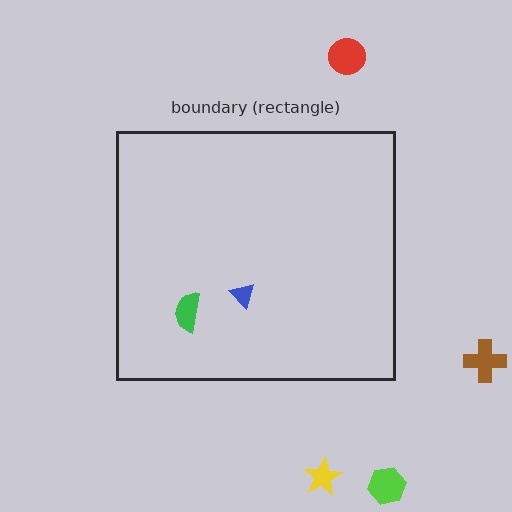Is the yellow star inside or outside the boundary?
Outside.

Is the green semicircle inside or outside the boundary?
Inside.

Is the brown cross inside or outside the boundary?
Outside.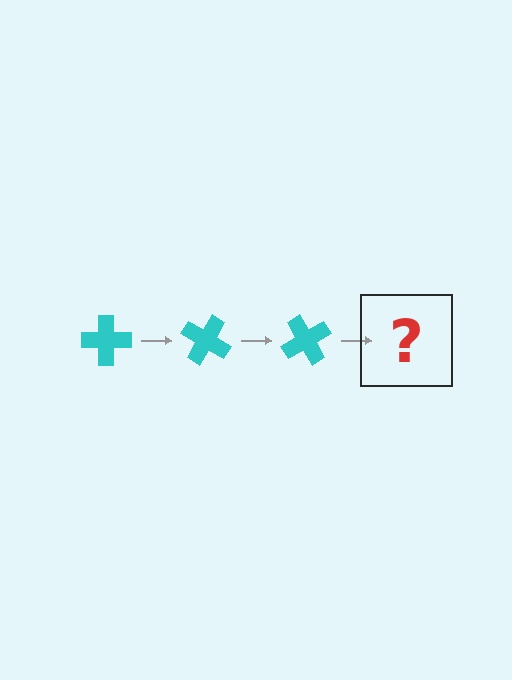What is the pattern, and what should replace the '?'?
The pattern is that the cross rotates 30 degrees each step. The '?' should be a cyan cross rotated 90 degrees.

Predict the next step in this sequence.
The next step is a cyan cross rotated 90 degrees.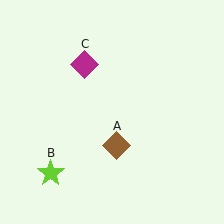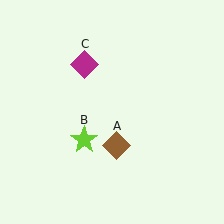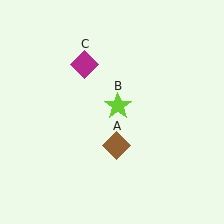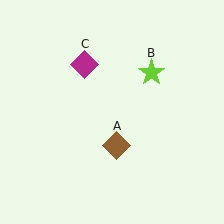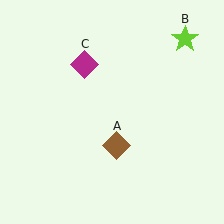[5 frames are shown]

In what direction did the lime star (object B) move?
The lime star (object B) moved up and to the right.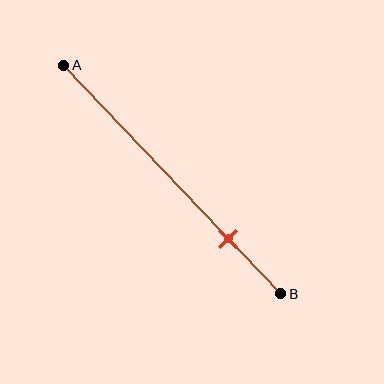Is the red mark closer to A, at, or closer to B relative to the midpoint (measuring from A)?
The red mark is closer to point B than the midpoint of segment AB.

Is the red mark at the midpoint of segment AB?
No, the mark is at about 75% from A, not at the 50% midpoint.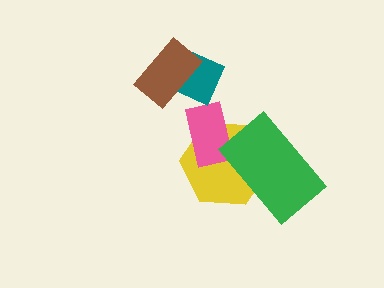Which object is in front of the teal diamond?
The brown rectangle is in front of the teal diamond.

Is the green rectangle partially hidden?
No, no other shape covers it.